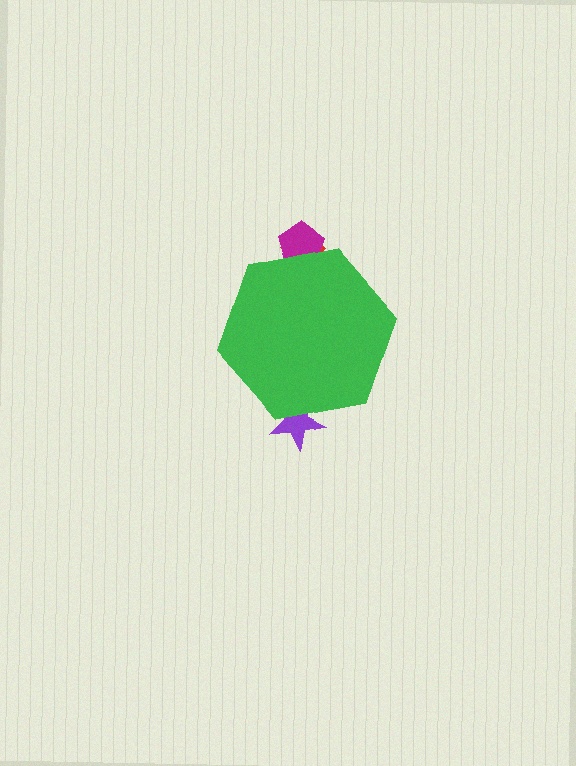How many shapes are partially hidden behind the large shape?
3 shapes are partially hidden.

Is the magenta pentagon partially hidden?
Yes, the magenta pentagon is partially hidden behind the green hexagon.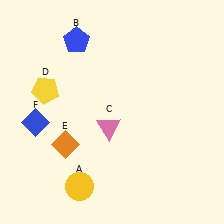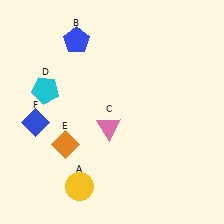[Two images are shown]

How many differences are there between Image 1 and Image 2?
There is 1 difference between the two images.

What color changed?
The pentagon (D) changed from yellow in Image 1 to cyan in Image 2.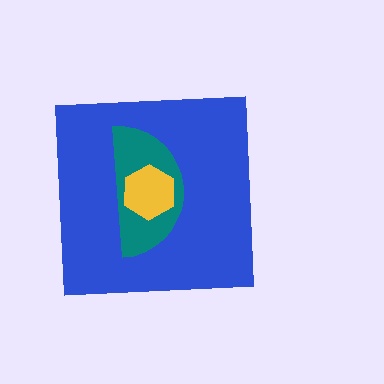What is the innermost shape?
The yellow hexagon.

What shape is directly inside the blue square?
The teal semicircle.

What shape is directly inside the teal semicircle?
The yellow hexagon.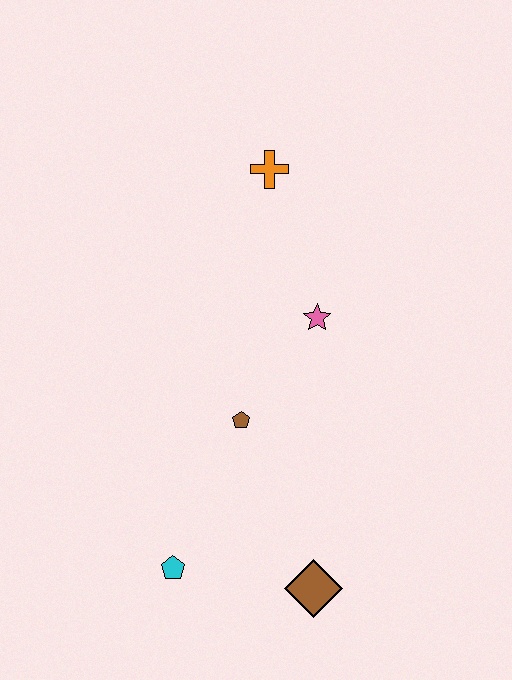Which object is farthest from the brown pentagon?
The orange cross is farthest from the brown pentagon.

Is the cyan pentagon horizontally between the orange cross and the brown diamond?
No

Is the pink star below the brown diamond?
No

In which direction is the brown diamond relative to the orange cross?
The brown diamond is below the orange cross.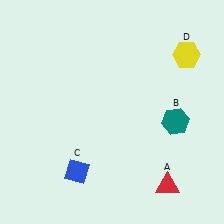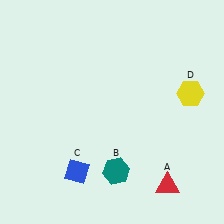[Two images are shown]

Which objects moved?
The objects that moved are: the teal hexagon (B), the yellow hexagon (D).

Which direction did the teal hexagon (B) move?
The teal hexagon (B) moved left.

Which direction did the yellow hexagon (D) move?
The yellow hexagon (D) moved down.